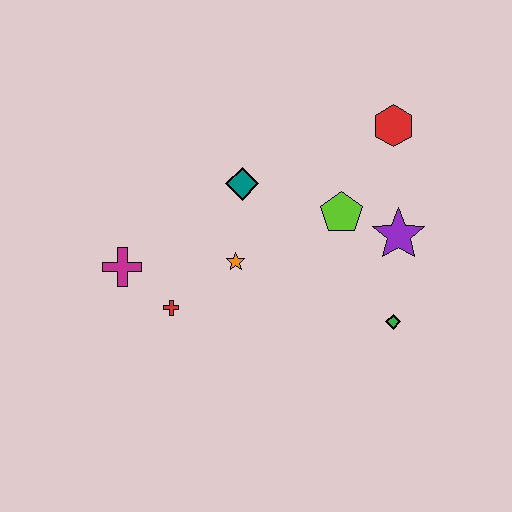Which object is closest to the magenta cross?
The red cross is closest to the magenta cross.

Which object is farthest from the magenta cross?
The red hexagon is farthest from the magenta cross.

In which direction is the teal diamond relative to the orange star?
The teal diamond is above the orange star.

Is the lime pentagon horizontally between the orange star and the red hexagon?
Yes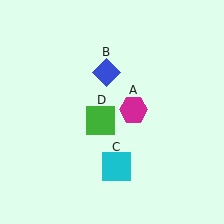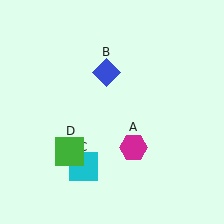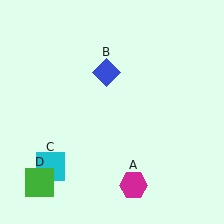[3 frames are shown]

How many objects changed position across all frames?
3 objects changed position: magenta hexagon (object A), cyan square (object C), green square (object D).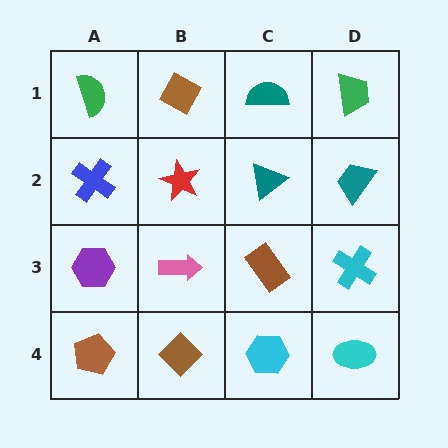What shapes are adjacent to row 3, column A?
A blue cross (row 2, column A), a brown pentagon (row 4, column A), a pink arrow (row 3, column B).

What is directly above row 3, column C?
A teal triangle.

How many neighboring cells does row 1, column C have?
3.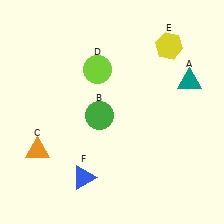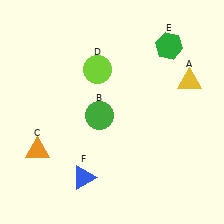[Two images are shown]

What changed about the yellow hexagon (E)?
In Image 1, E is yellow. In Image 2, it changed to green.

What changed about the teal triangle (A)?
In Image 1, A is teal. In Image 2, it changed to yellow.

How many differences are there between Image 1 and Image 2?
There are 2 differences between the two images.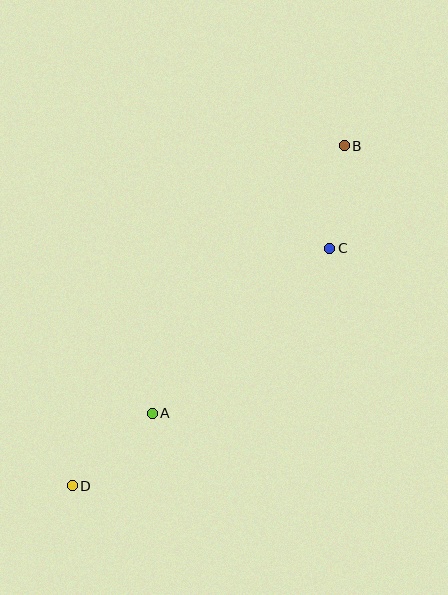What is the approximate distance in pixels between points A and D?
The distance between A and D is approximately 108 pixels.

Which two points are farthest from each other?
Points B and D are farthest from each other.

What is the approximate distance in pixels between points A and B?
The distance between A and B is approximately 329 pixels.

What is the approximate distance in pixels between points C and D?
The distance between C and D is approximately 350 pixels.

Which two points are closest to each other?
Points B and C are closest to each other.